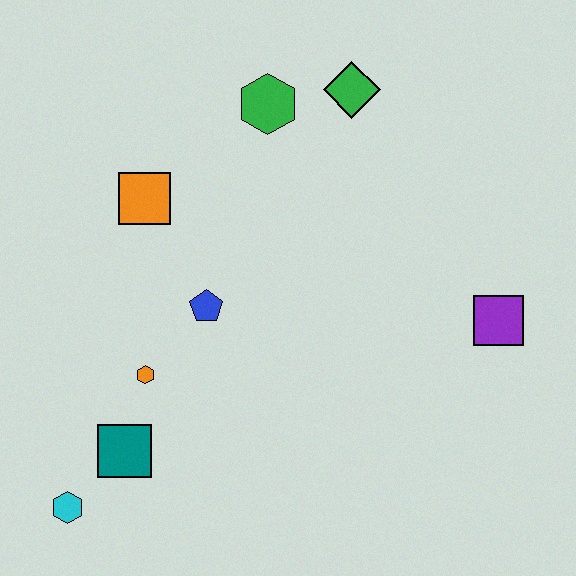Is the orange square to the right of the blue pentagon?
No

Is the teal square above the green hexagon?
No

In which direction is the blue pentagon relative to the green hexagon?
The blue pentagon is below the green hexagon.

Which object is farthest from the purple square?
The cyan hexagon is farthest from the purple square.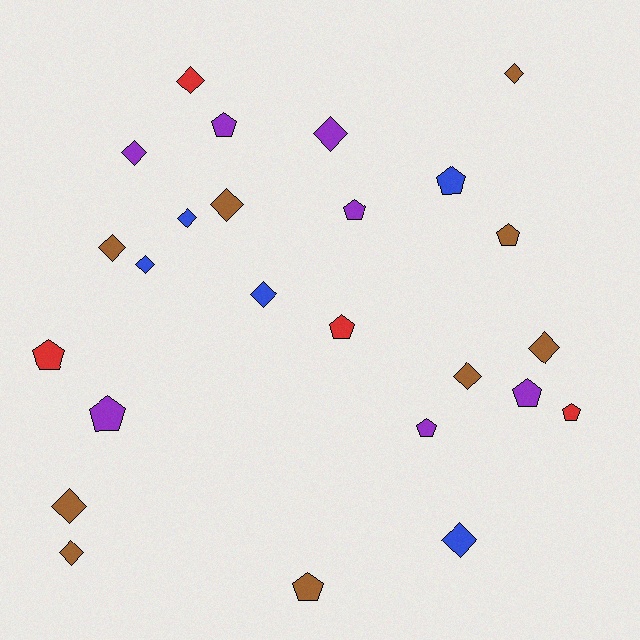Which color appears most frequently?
Brown, with 9 objects.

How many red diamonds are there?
There is 1 red diamond.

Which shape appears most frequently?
Diamond, with 14 objects.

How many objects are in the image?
There are 25 objects.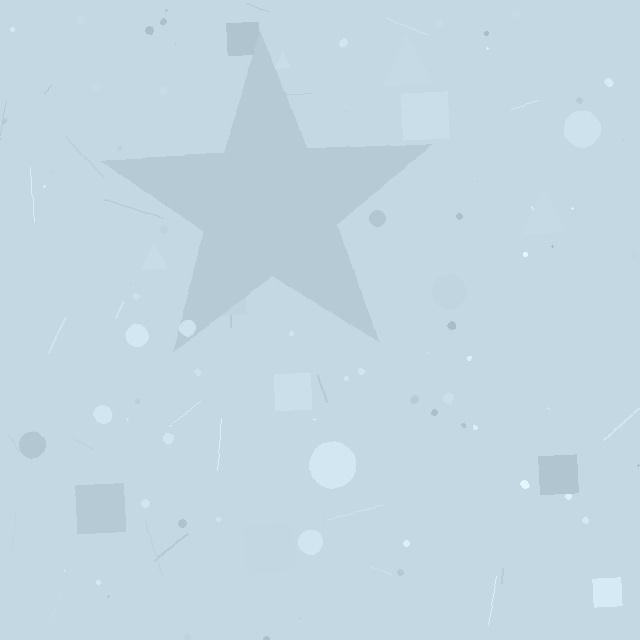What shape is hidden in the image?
A star is hidden in the image.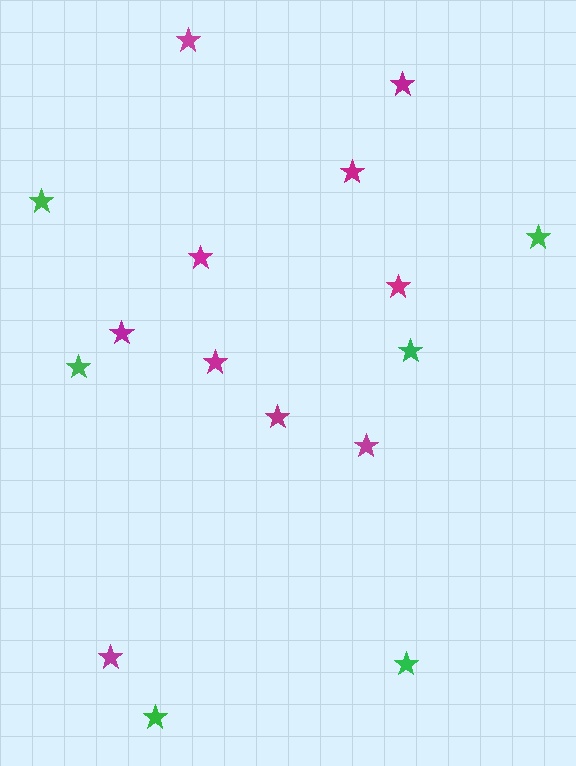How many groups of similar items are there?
There are 2 groups: one group of magenta stars (10) and one group of green stars (6).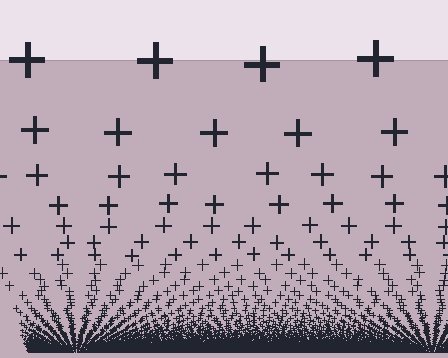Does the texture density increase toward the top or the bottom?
Density increases toward the bottom.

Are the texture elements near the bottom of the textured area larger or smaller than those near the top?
Smaller. The gradient is inverted — elements near the bottom are smaller and denser.